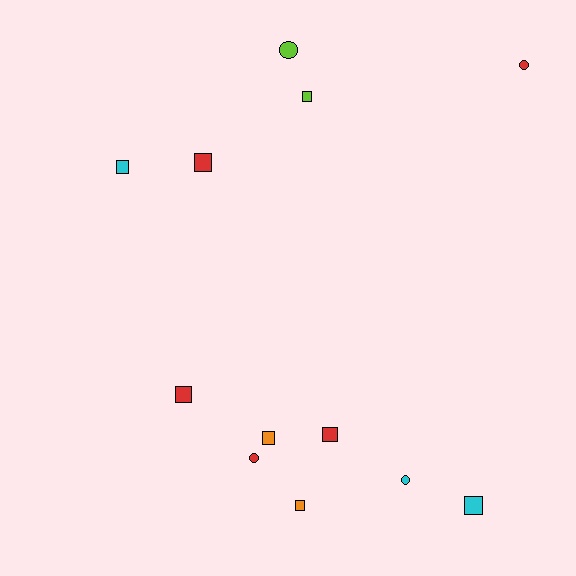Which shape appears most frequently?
Square, with 8 objects.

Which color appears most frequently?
Red, with 5 objects.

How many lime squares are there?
There is 1 lime square.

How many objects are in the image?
There are 12 objects.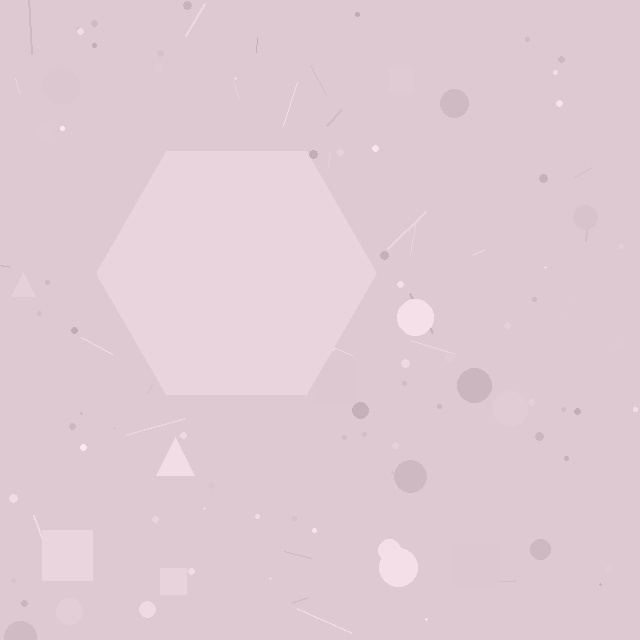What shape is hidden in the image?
A hexagon is hidden in the image.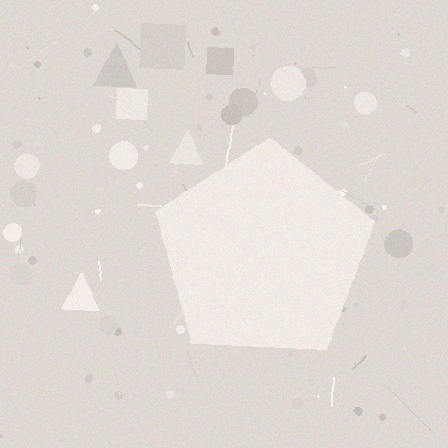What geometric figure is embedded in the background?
A pentagon is embedded in the background.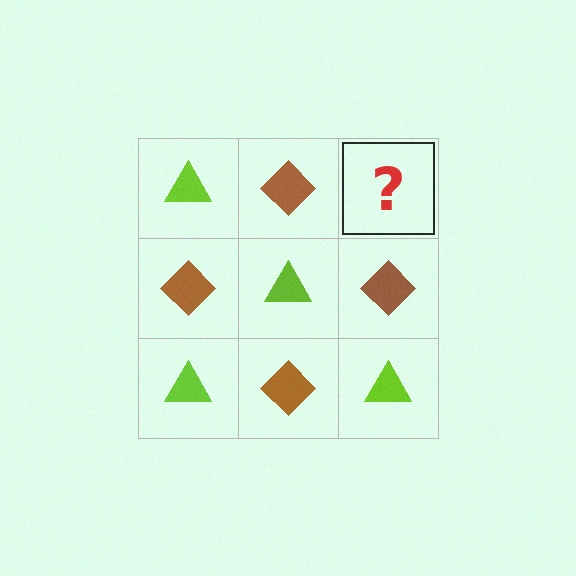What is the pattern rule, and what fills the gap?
The rule is that it alternates lime triangle and brown diamond in a checkerboard pattern. The gap should be filled with a lime triangle.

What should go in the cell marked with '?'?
The missing cell should contain a lime triangle.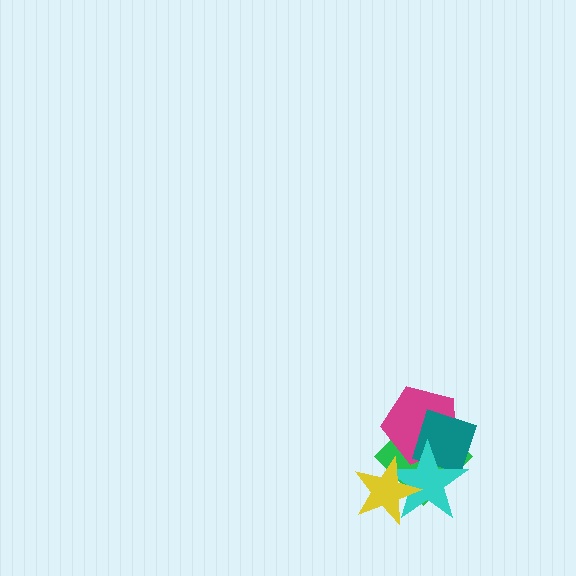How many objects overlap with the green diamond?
4 objects overlap with the green diamond.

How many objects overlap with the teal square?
3 objects overlap with the teal square.